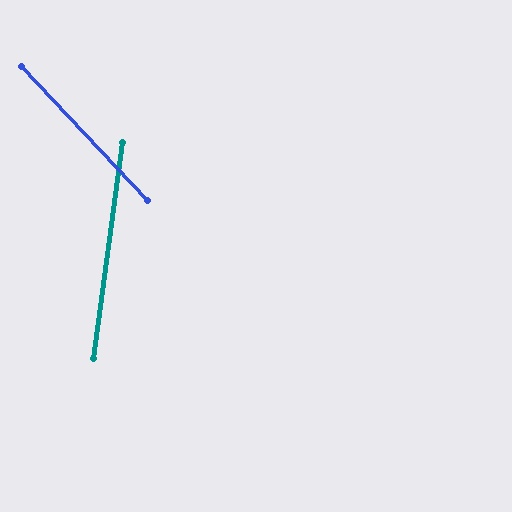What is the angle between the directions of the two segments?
Approximately 51 degrees.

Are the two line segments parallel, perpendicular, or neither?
Neither parallel nor perpendicular — they differ by about 51°.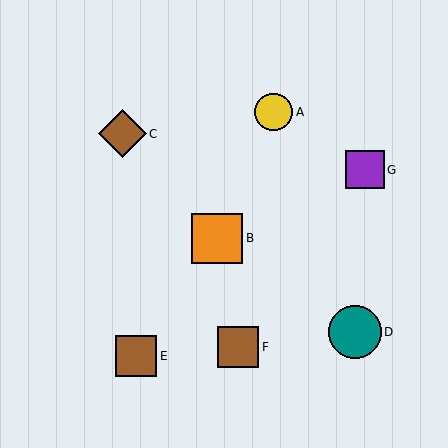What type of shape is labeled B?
Shape B is an orange square.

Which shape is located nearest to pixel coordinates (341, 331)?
The teal circle (labeled D) at (355, 332) is nearest to that location.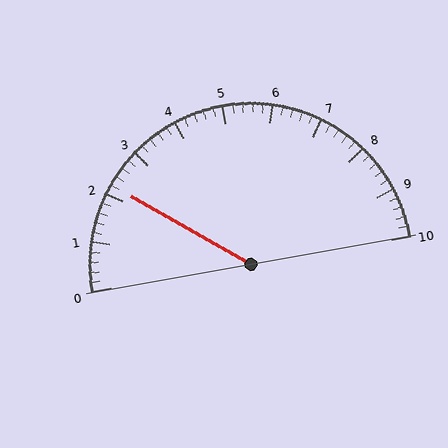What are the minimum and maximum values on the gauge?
The gauge ranges from 0 to 10.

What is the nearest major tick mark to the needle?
The nearest major tick mark is 2.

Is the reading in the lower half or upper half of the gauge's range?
The reading is in the lower half of the range (0 to 10).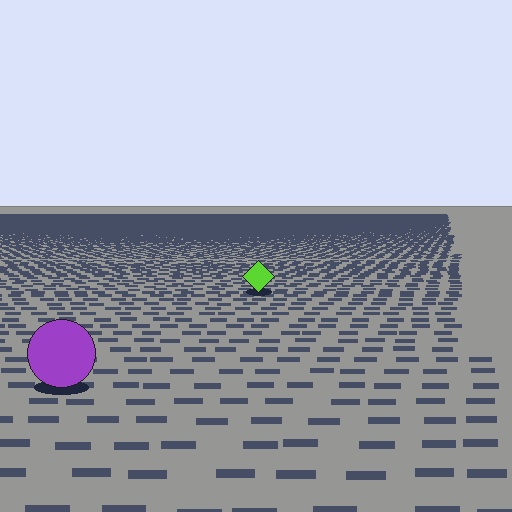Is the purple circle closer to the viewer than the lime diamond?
Yes. The purple circle is closer — you can tell from the texture gradient: the ground texture is coarser near it.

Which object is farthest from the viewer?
The lime diamond is farthest from the viewer. It appears smaller and the ground texture around it is denser.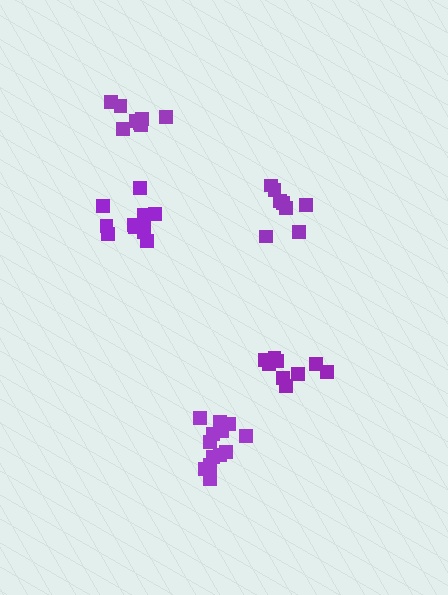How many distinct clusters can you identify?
There are 5 distinct clusters.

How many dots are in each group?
Group 1: 11 dots, Group 2: 9 dots, Group 3: 13 dots, Group 4: 8 dots, Group 5: 8 dots (49 total).